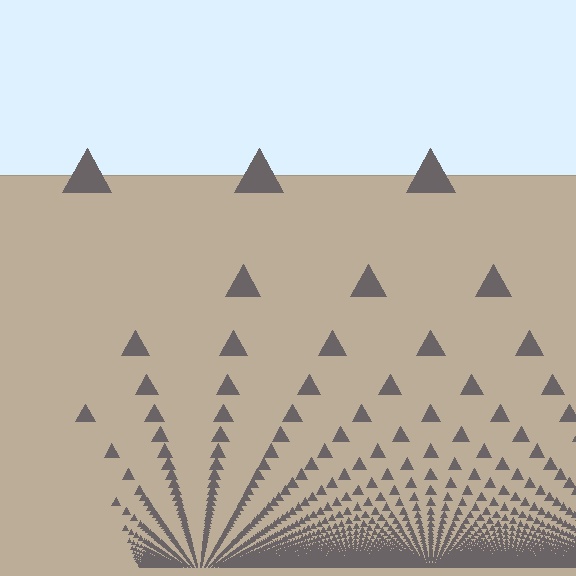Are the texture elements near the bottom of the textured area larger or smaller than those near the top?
Smaller. The gradient is inverted — elements near the bottom are smaller and denser.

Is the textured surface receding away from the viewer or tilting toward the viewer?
The surface appears to tilt toward the viewer. Texture elements get larger and sparser toward the top.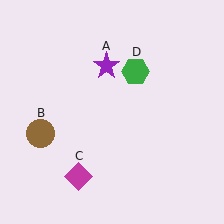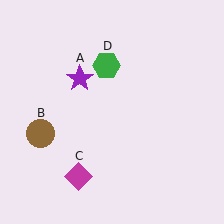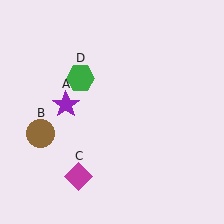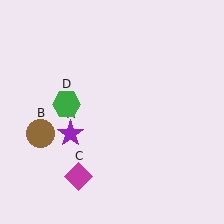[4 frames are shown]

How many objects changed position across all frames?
2 objects changed position: purple star (object A), green hexagon (object D).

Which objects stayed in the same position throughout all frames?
Brown circle (object B) and magenta diamond (object C) remained stationary.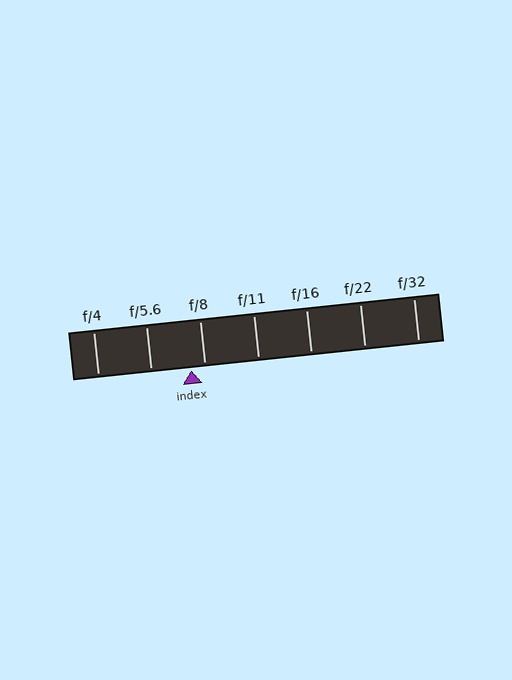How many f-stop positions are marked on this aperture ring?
There are 7 f-stop positions marked.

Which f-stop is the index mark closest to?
The index mark is closest to f/8.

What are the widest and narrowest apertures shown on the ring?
The widest aperture shown is f/4 and the narrowest is f/32.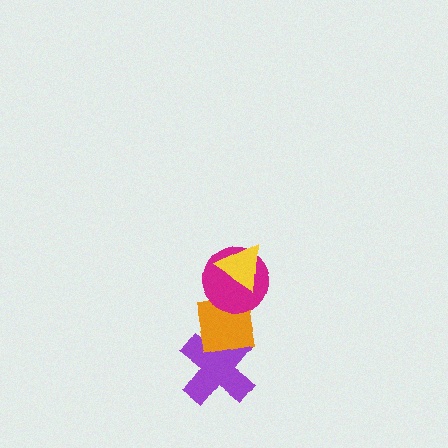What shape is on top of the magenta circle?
The yellow triangle is on top of the magenta circle.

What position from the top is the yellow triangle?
The yellow triangle is 1st from the top.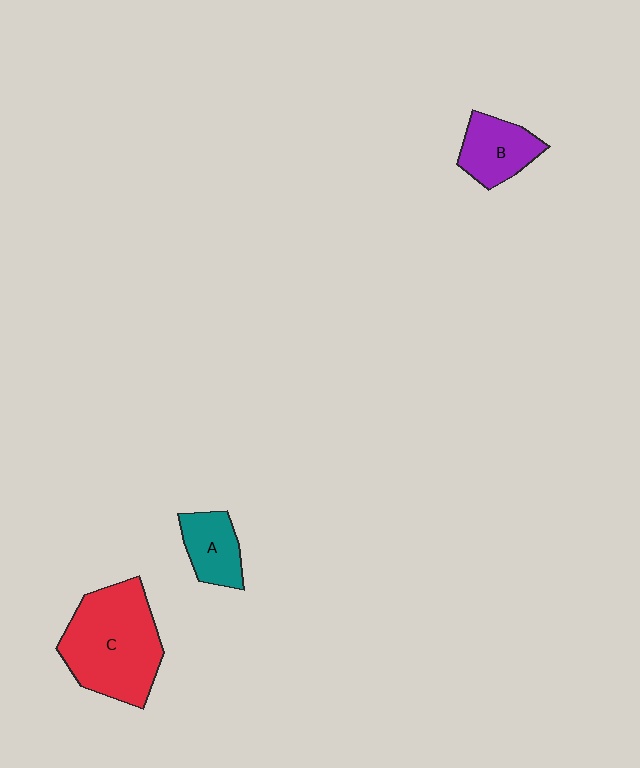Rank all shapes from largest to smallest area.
From largest to smallest: C (red), B (purple), A (teal).